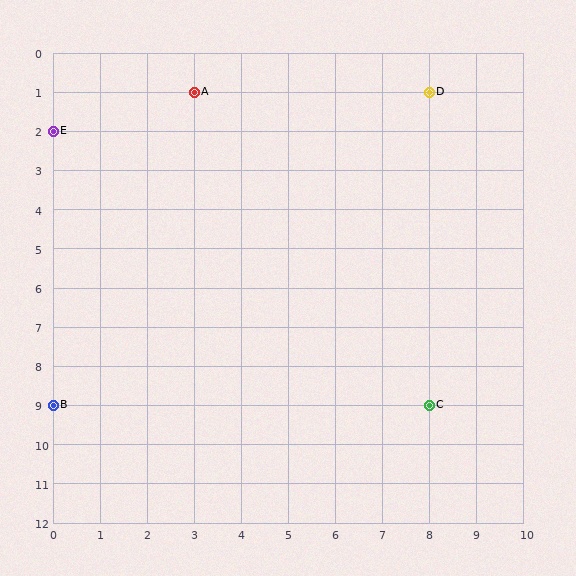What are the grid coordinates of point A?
Point A is at grid coordinates (3, 1).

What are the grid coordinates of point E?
Point E is at grid coordinates (0, 2).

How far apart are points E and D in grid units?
Points E and D are 8 columns and 1 row apart (about 8.1 grid units diagonally).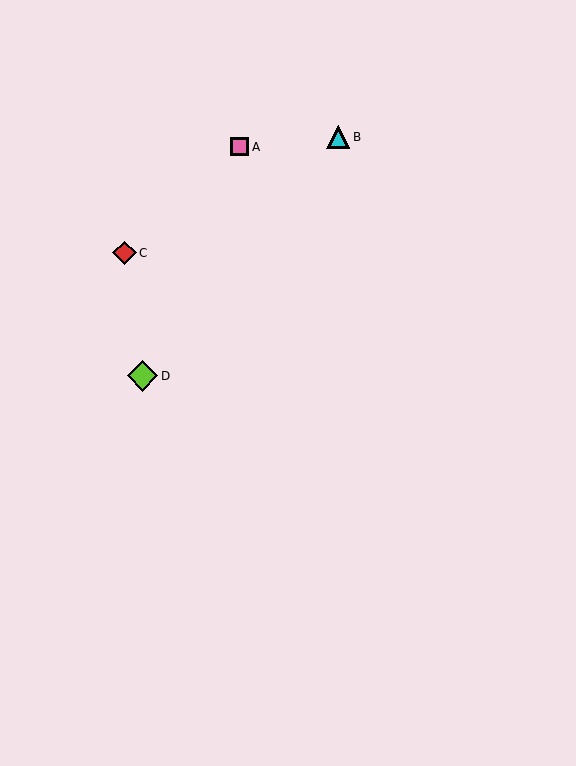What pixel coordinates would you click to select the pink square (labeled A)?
Click at (240, 147) to select the pink square A.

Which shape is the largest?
The lime diamond (labeled D) is the largest.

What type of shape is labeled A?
Shape A is a pink square.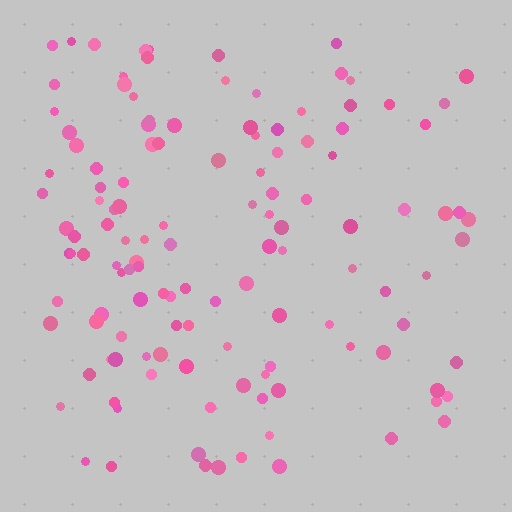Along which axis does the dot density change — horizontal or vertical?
Horizontal.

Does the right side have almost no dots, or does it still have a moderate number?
Still a moderate number, just noticeably fewer than the left.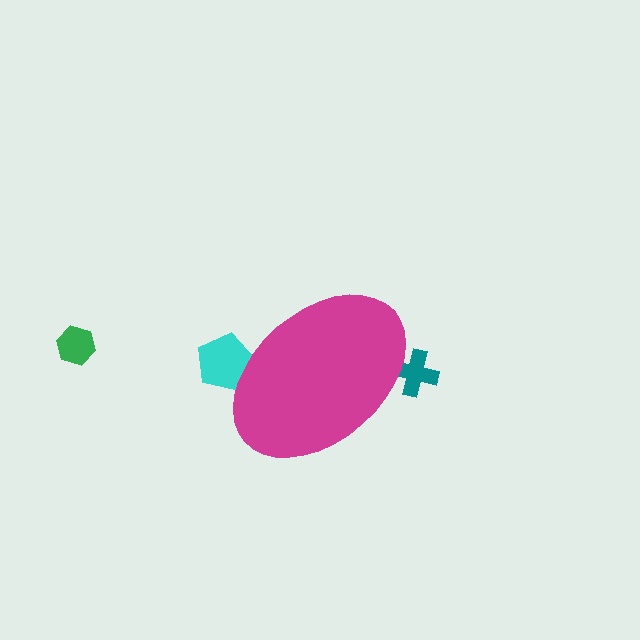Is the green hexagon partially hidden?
No, the green hexagon is fully visible.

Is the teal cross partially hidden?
Yes, the teal cross is partially hidden behind the magenta ellipse.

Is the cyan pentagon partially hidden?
Yes, the cyan pentagon is partially hidden behind the magenta ellipse.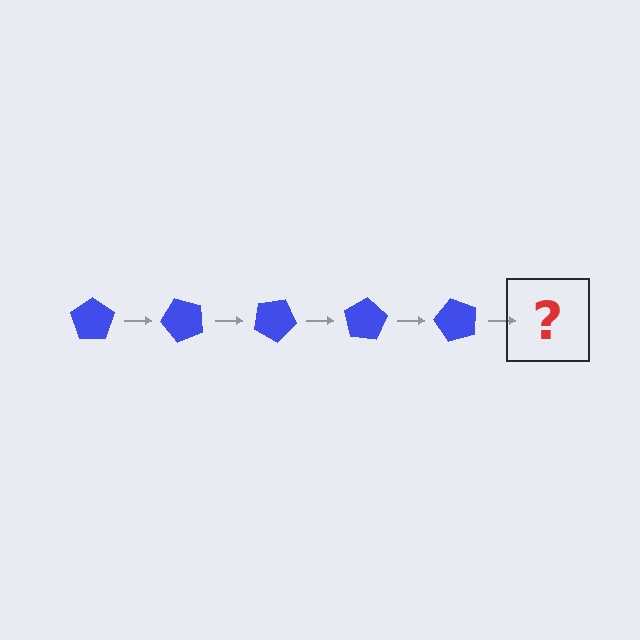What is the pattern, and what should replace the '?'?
The pattern is that the pentagon rotates 50 degrees each step. The '?' should be a blue pentagon rotated 250 degrees.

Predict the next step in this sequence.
The next step is a blue pentagon rotated 250 degrees.